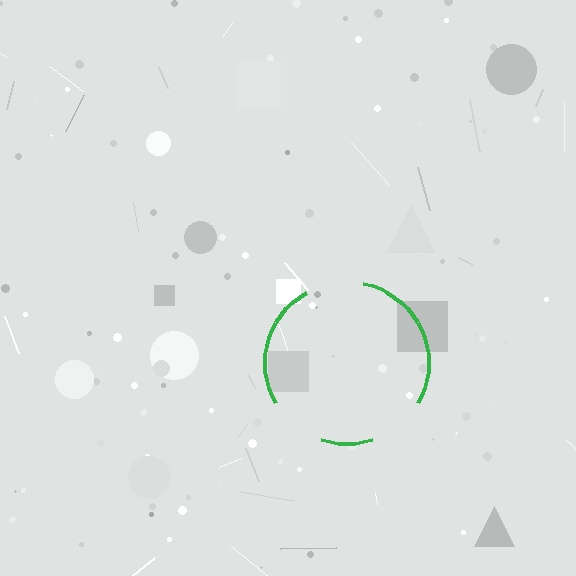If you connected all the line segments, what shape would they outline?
They would outline a circle.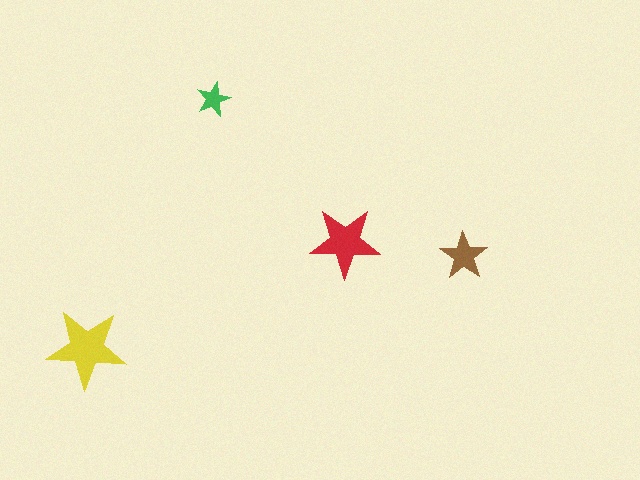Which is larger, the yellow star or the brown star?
The yellow one.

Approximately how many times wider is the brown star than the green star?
About 1.5 times wider.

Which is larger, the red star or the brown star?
The red one.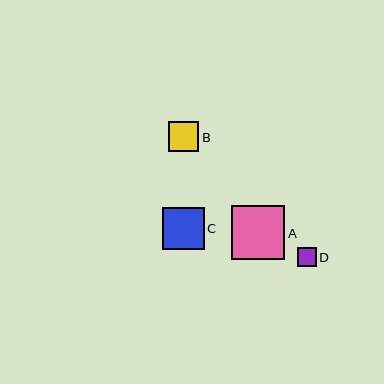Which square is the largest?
Square A is the largest with a size of approximately 54 pixels.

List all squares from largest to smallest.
From largest to smallest: A, C, B, D.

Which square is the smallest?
Square D is the smallest with a size of approximately 19 pixels.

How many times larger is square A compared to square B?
Square A is approximately 1.8 times the size of square B.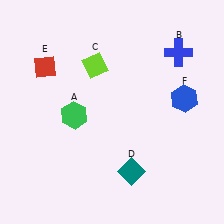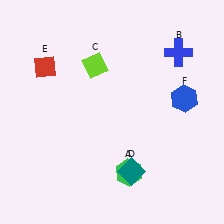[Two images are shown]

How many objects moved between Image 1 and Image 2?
1 object moved between the two images.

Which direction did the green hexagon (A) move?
The green hexagon (A) moved down.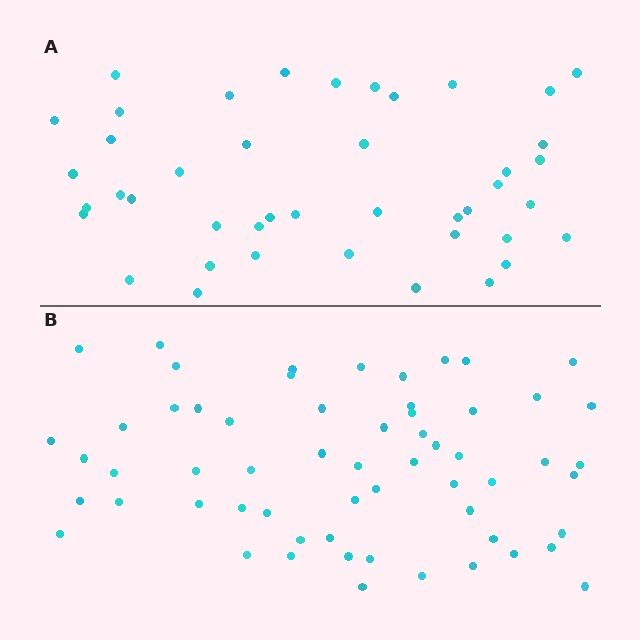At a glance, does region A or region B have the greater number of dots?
Region B (the bottom region) has more dots.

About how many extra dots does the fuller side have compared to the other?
Region B has approximately 15 more dots than region A.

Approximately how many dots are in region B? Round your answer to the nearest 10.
About 60 dots.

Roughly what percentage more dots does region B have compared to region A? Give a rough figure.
About 40% more.